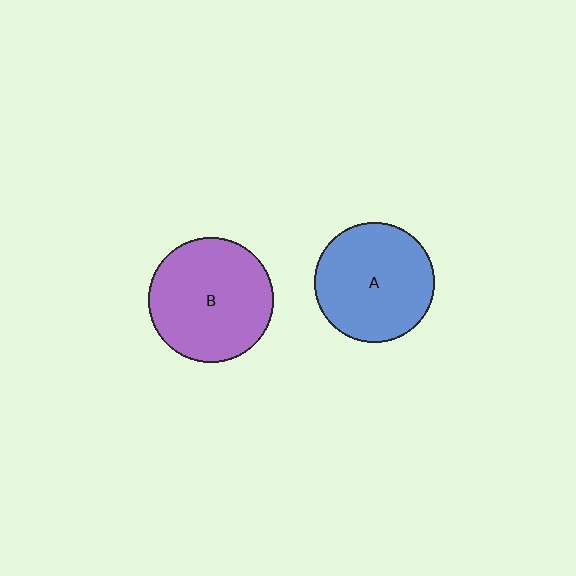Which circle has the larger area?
Circle B (purple).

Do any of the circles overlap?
No, none of the circles overlap.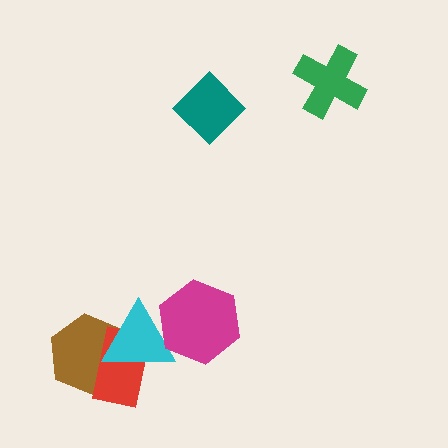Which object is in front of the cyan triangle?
The magenta hexagon is in front of the cyan triangle.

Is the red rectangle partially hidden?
Yes, it is partially covered by another shape.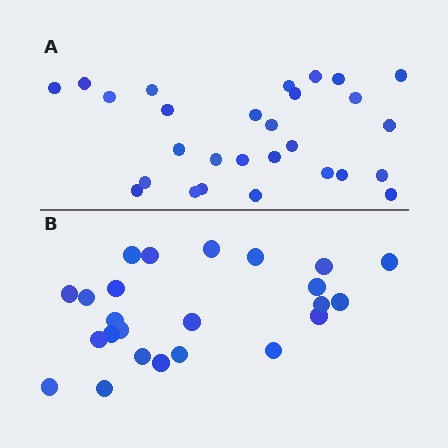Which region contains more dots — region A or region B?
Region A (the top region) has more dots.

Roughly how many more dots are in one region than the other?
Region A has about 4 more dots than region B.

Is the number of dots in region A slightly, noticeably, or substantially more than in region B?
Region A has only slightly more — the two regions are fairly close. The ratio is roughly 1.2 to 1.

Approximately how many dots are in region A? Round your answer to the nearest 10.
About 30 dots. (The exact count is 28, which rounds to 30.)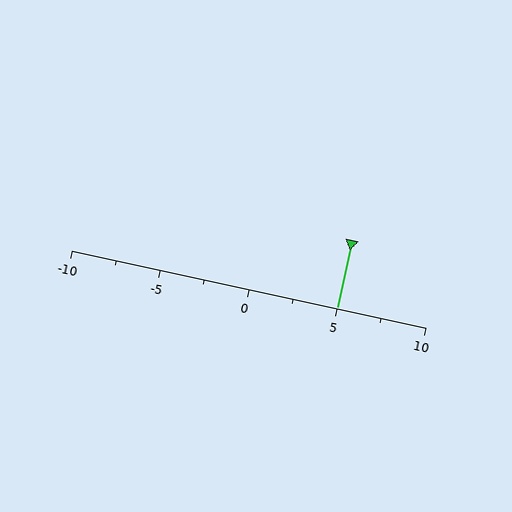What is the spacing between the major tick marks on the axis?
The major ticks are spaced 5 apart.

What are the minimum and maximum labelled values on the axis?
The axis runs from -10 to 10.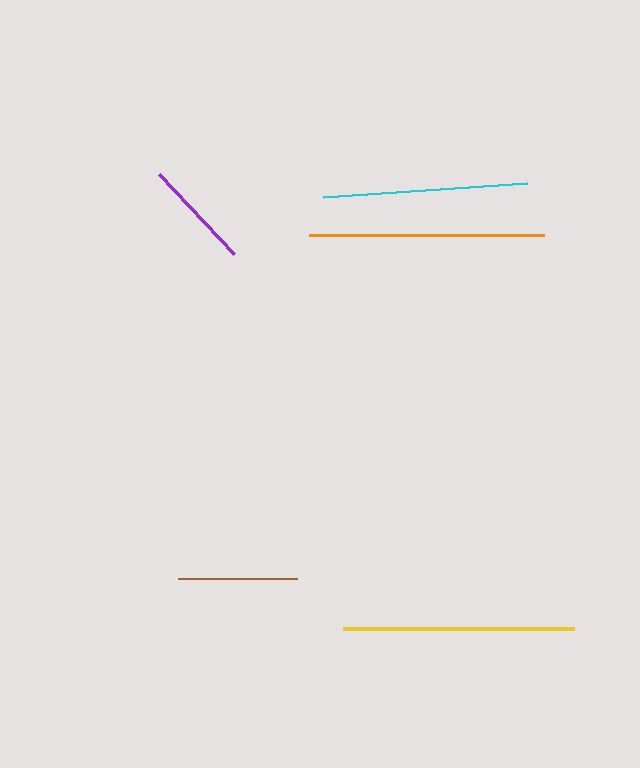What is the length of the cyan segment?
The cyan segment is approximately 204 pixels long.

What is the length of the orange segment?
The orange segment is approximately 235 pixels long.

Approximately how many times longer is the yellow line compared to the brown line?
The yellow line is approximately 1.9 times the length of the brown line.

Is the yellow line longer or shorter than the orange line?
The orange line is longer than the yellow line.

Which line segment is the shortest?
The purple line is the shortest at approximately 110 pixels.